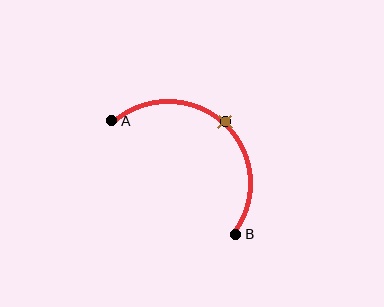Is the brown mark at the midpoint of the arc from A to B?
Yes. The brown mark lies on the arc at equal arc-length from both A and B — it is the arc midpoint.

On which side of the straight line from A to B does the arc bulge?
The arc bulges above and to the right of the straight line connecting A and B.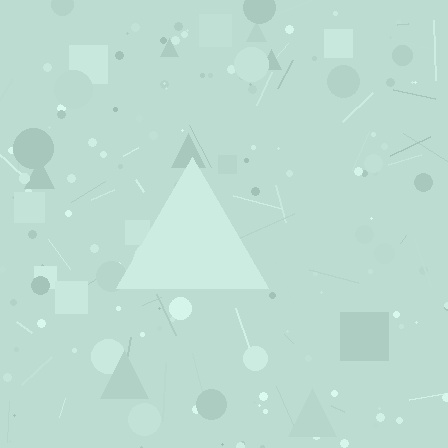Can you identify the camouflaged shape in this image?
The camouflaged shape is a triangle.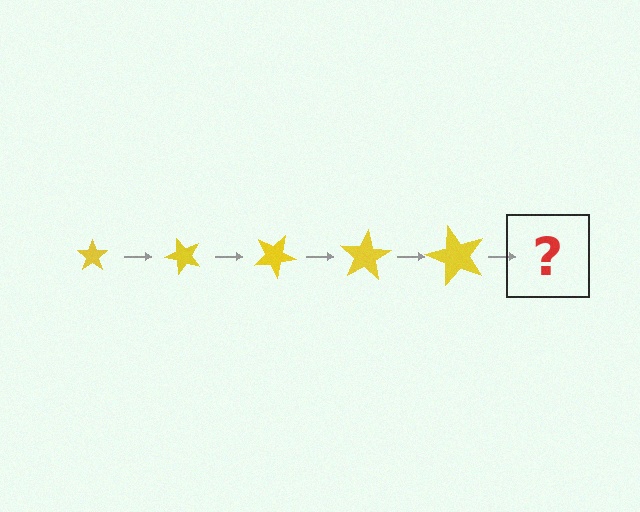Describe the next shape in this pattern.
It should be a star, larger than the previous one and rotated 250 degrees from the start.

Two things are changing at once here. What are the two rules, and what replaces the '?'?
The two rules are that the star grows larger each step and it rotates 50 degrees each step. The '?' should be a star, larger than the previous one and rotated 250 degrees from the start.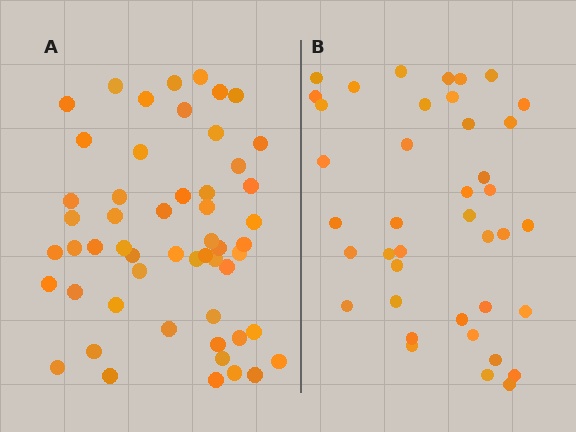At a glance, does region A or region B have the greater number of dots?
Region A (the left region) has more dots.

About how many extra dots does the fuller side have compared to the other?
Region A has approximately 15 more dots than region B.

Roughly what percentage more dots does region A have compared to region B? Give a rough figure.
About 35% more.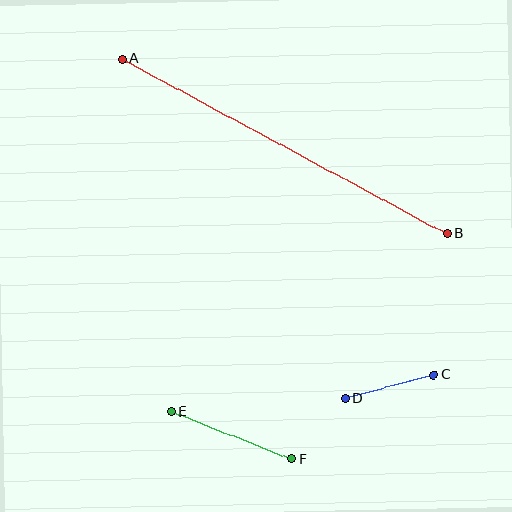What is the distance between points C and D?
The distance is approximately 92 pixels.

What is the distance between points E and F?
The distance is approximately 130 pixels.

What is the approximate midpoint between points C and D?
The midpoint is at approximately (390, 387) pixels.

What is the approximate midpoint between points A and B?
The midpoint is at approximately (285, 146) pixels.